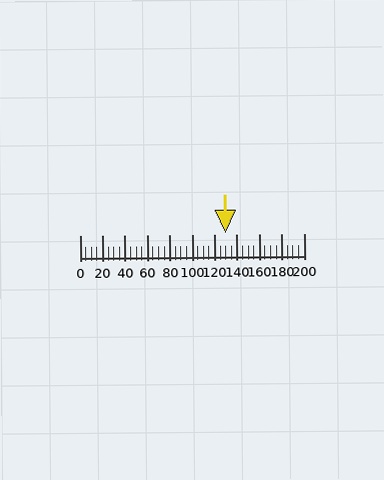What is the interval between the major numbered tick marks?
The major tick marks are spaced 20 units apart.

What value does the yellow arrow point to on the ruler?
The yellow arrow points to approximately 130.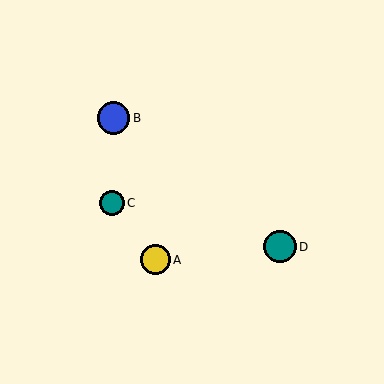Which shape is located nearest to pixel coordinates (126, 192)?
The teal circle (labeled C) at (112, 203) is nearest to that location.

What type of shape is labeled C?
Shape C is a teal circle.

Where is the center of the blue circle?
The center of the blue circle is at (114, 118).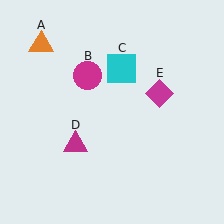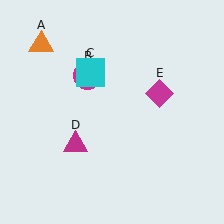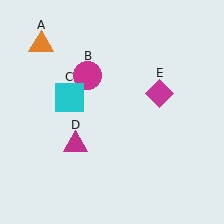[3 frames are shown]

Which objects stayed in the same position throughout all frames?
Orange triangle (object A) and magenta circle (object B) and magenta triangle (object D) and magenta diamond (object E) remained stationary.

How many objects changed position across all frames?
1 object changed position: cyan square (object C).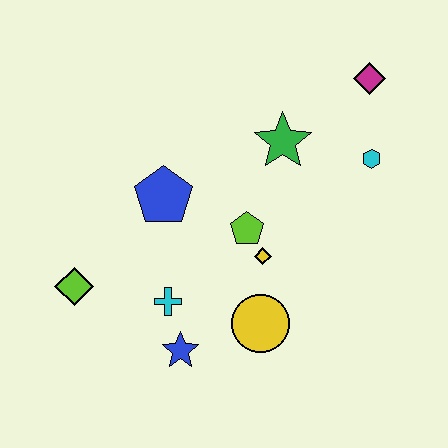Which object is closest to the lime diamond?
The cyan cross is closest to the lime diamond.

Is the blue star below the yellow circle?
Yes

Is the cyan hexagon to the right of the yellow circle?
Yes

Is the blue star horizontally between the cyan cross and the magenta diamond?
Yes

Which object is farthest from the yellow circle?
The magenta diamond is farthest from the yellow circle.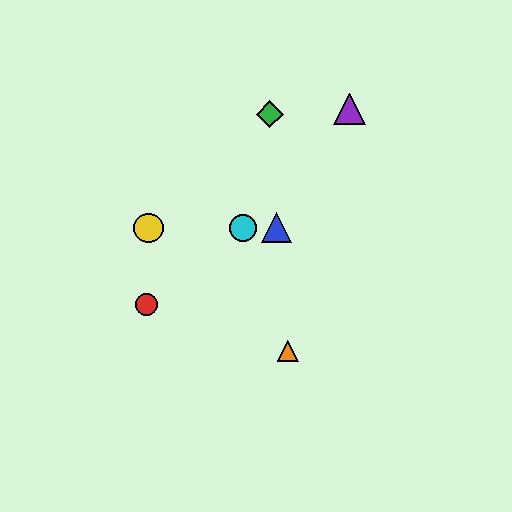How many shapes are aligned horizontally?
3 shapes (the blue triangle, the yellow circle, the cyan circle) are aligned horizontally.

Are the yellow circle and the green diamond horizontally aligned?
No, the yellow circle is at y≈228 and the green diamond is at y≈114.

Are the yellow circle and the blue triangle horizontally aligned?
Yes, both are at y≈228.